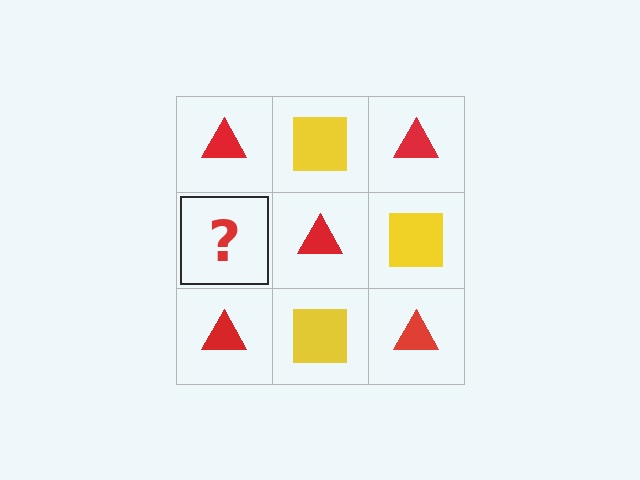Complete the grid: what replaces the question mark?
The question mark should be replaced with a yellow square.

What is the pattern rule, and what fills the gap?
The rule is that it alternates red triangle and yellow square in a checkerboard pattern. The gap should be filled with a yellow square.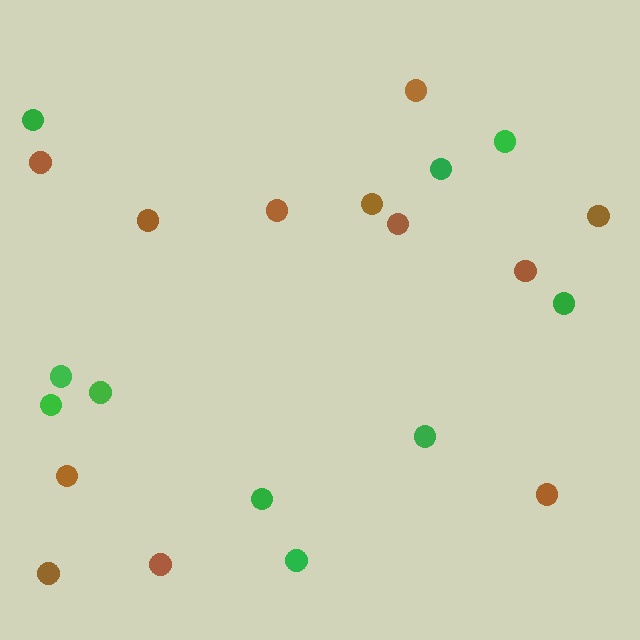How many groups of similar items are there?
There are 2 groups: one group of brown circles (12) and one group of green circles (10).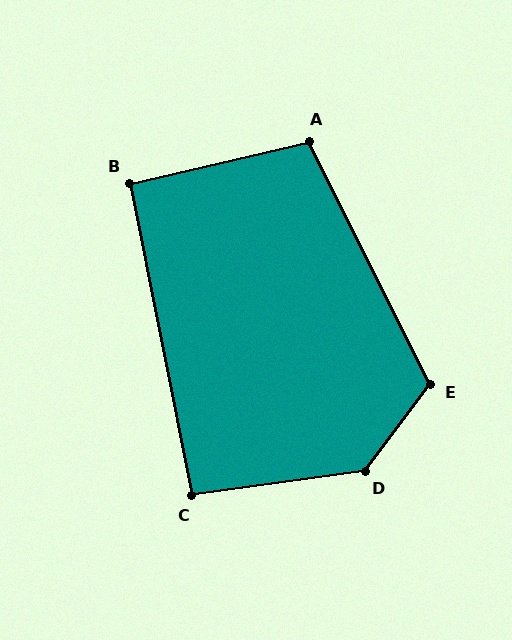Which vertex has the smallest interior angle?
B, at approximately 92 degrees.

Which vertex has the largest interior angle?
D, at approximately 135 degrees.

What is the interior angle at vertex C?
Approximately 93 degrees (approximately right).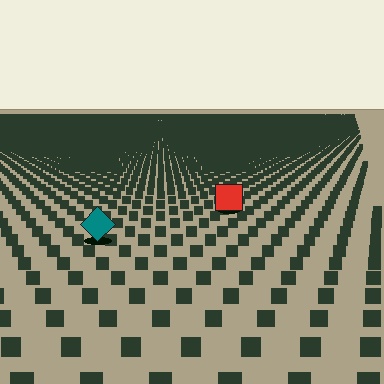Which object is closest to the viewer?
The teal diamond is closest. The texture marks near it are larger and more spread out.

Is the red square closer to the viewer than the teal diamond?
No. The teal diamond is closer — you can tell from the texture gradient: the ground texture is coarser near it.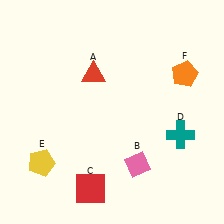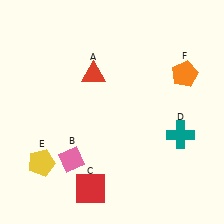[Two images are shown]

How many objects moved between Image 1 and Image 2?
1 object moved between the two images.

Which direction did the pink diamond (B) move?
The pink diamond (B) moved left.